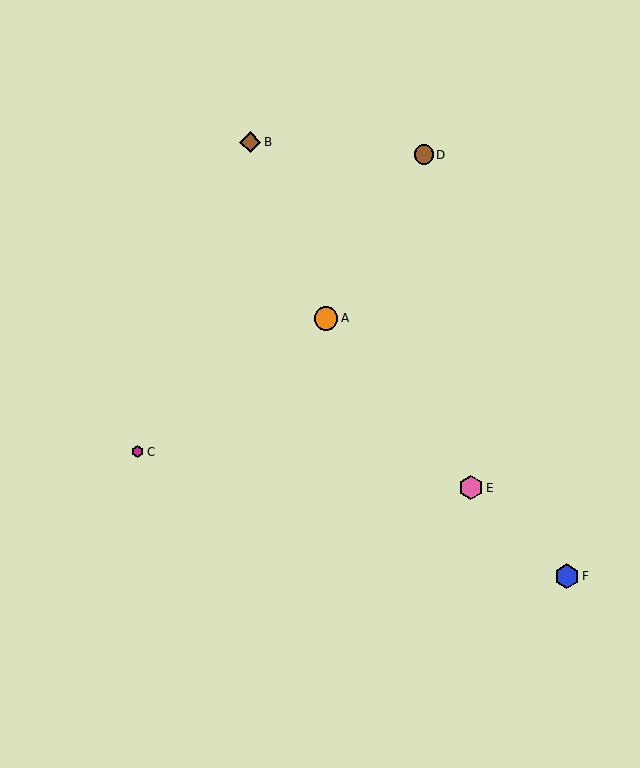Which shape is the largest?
The blue hexagon (labeled F) is the largest.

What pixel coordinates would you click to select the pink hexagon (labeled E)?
Click at (471, 488) to select the pink hexagon E.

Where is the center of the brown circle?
The center of the brown circle is at (424, 155).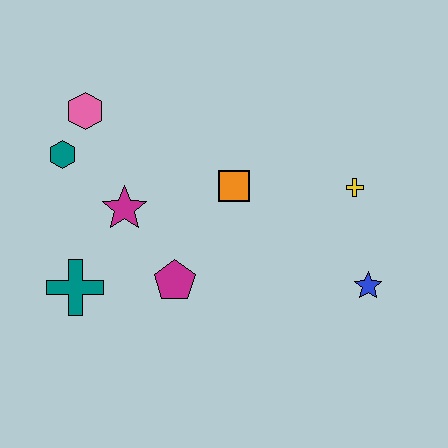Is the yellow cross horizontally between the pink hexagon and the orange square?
No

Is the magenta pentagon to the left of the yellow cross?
Yes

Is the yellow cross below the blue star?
No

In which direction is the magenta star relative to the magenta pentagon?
The magenta star is above the magenta pentagon.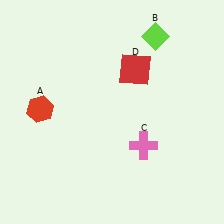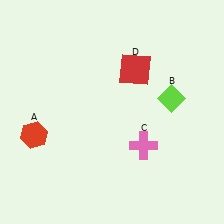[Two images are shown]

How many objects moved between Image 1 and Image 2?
2 objects moved between the two images.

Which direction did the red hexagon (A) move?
The red hexagon (A) moved down.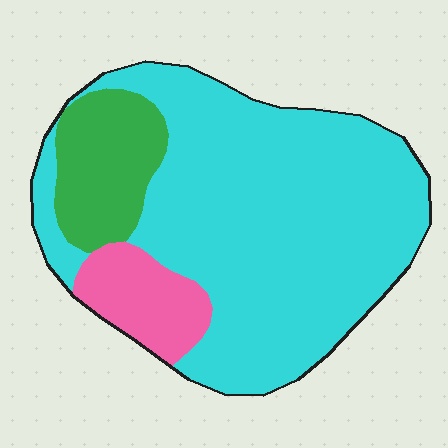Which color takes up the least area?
Pink, at roughly 10%.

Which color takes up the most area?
Cyan, at roughly 75%.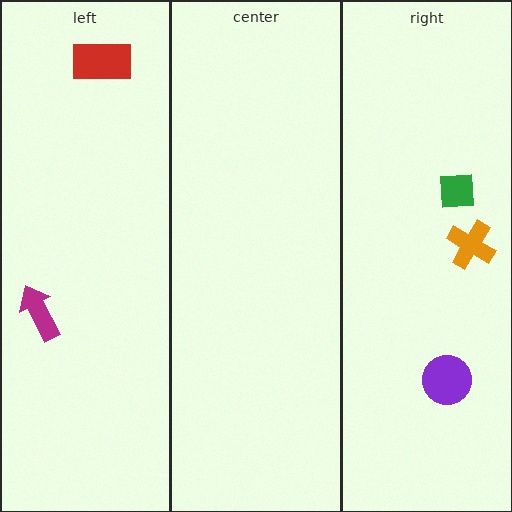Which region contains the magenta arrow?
The left region.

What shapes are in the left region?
The red rectangle, the magenta arrow.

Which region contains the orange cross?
The right region.